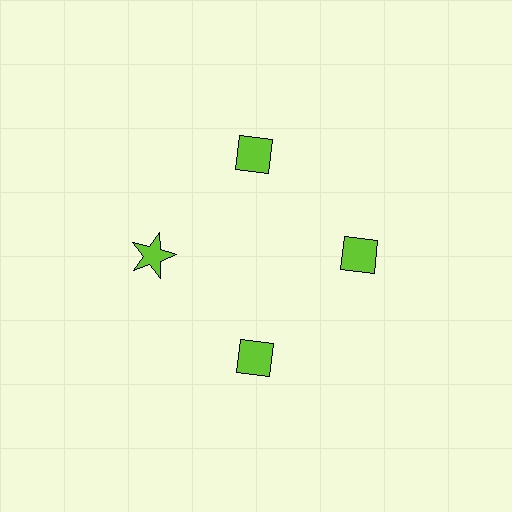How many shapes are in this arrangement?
There are 4 shapes arranged in a ring pattern.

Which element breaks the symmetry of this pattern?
The lime star at roughly the 9 o'clock position breaks the symmetry. All other shapes are lime diamonds.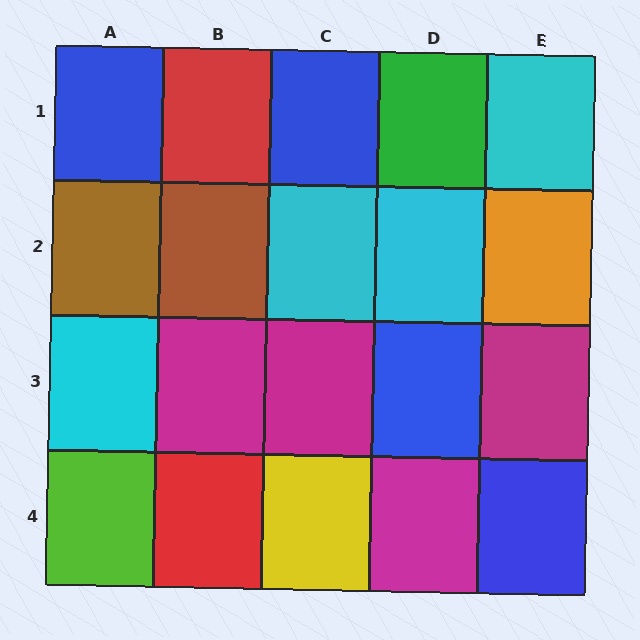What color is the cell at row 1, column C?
Blue.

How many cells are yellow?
1 cell is yellow.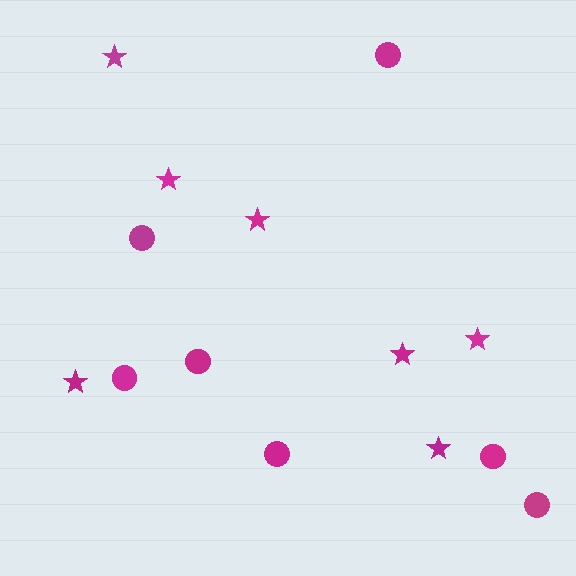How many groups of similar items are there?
There are 2 groups: one group of stars (7) and one group of circles (7).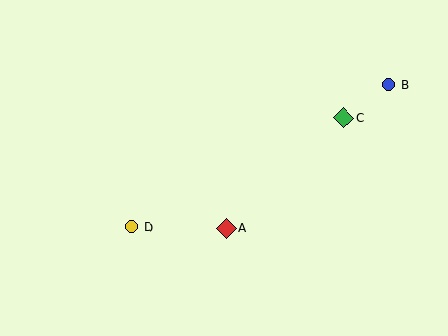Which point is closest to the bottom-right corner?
Point C is closest to the bottom-right corner.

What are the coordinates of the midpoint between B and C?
The midpoint between B and C is at (366, 101).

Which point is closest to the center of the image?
Point A at (226, 228) is closest to the center.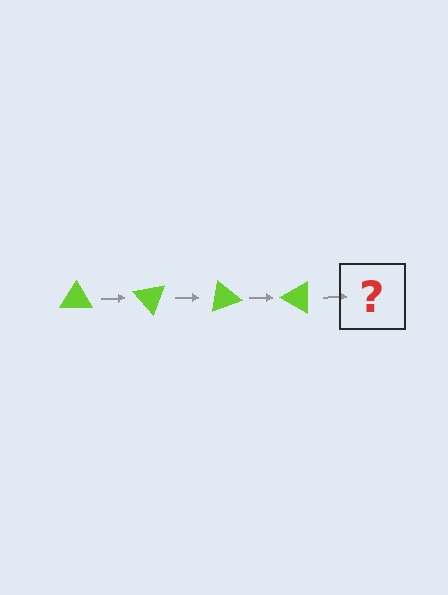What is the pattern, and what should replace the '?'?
The pattern is that the triangle rotates 50 degrees each step. The '?' should be a lime triangle rotated 200 degrees.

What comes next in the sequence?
The next element should be a lime triangle rotated 200 degrees.